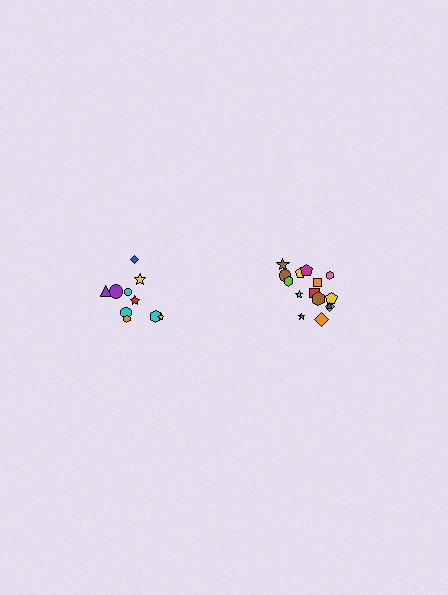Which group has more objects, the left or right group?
The right group.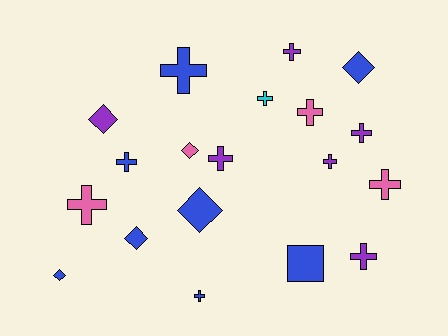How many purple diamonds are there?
There is 1 purple diamond.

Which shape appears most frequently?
Cross, with 12 objects.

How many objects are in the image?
There are 19 objects.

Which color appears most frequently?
Blue, with 8 objects.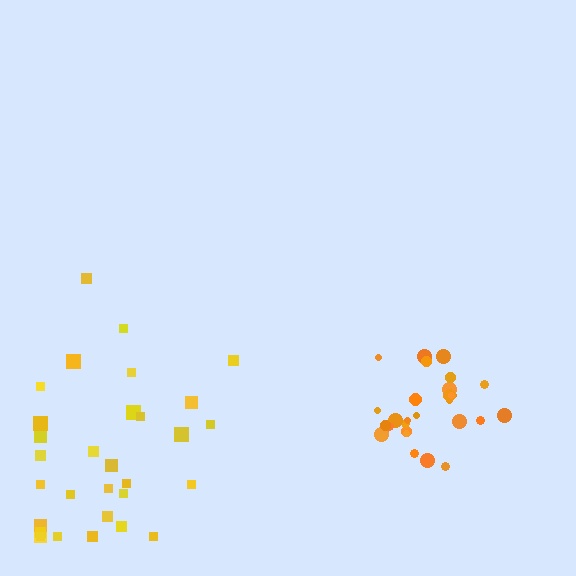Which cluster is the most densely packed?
Orange.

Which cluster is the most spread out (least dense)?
Yellow.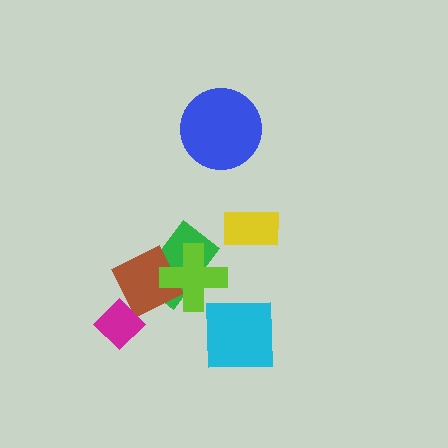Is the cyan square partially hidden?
No, no other shape covers it.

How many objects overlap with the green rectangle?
2 objects overlap with the green rectangle.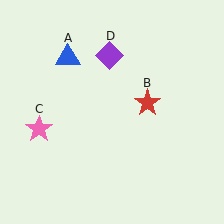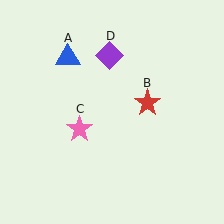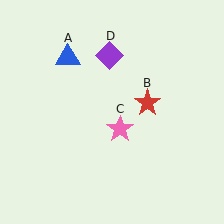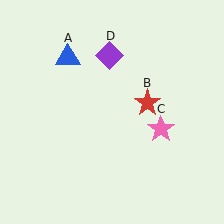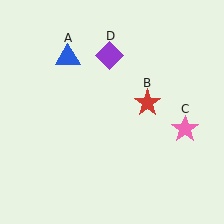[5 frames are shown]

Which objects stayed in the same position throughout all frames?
Blue triangle (object A) and red star (object B) and purple diamond (object D) remained stationary.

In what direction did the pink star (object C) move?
The pink star (object C) moved right.